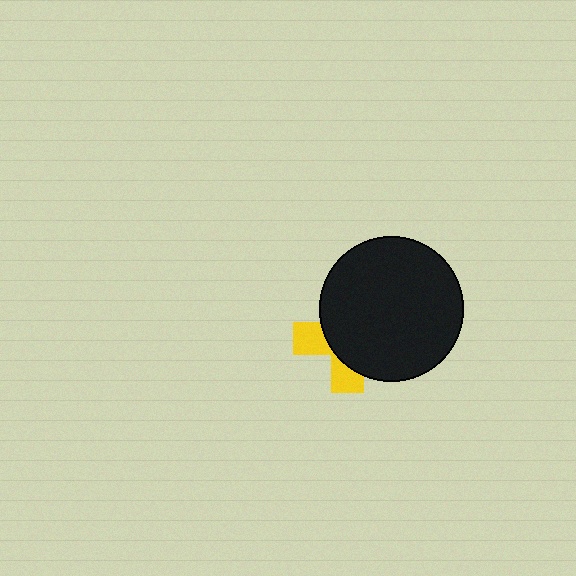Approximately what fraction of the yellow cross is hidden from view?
Roughly 67% of the yellow cross is hidden behind the black circle.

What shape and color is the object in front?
The object in front is a black circle.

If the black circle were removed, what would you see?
You would see the complete yellow cross.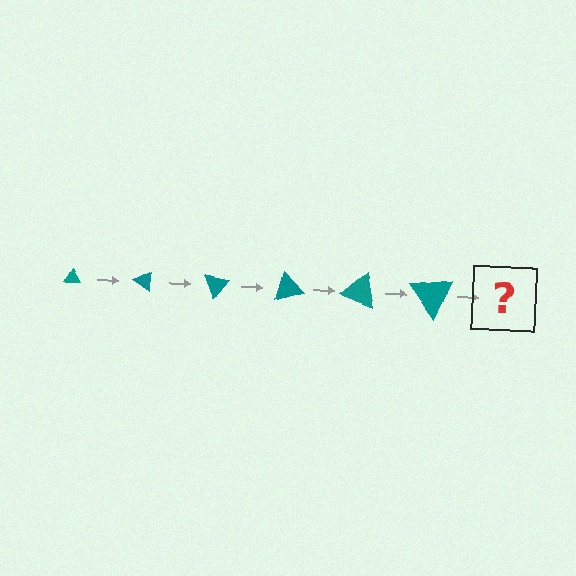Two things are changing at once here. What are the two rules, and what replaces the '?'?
The two rules are that the triangle grows larger each step and it rotates 35 degrees each step. The '?' should be a triangle, larger than the previous one and rotated 210 degrees from the start.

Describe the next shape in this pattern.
It should be a triangle, larger than the previous one and rotated 210 degrees from the start.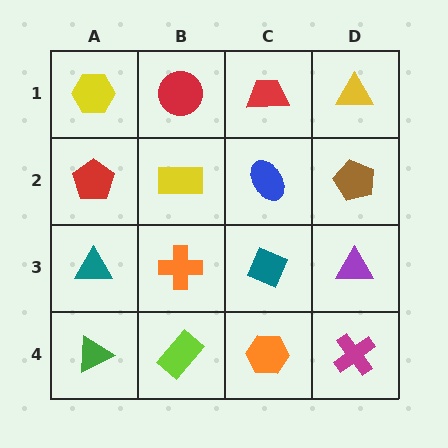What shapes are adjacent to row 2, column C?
A red trapezoid (row 1, column C), a teal diamond (row 3, column C), a yellow rectangle (row 2, column B), a brown pentagon (row 2, column D).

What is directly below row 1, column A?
A red pentagon.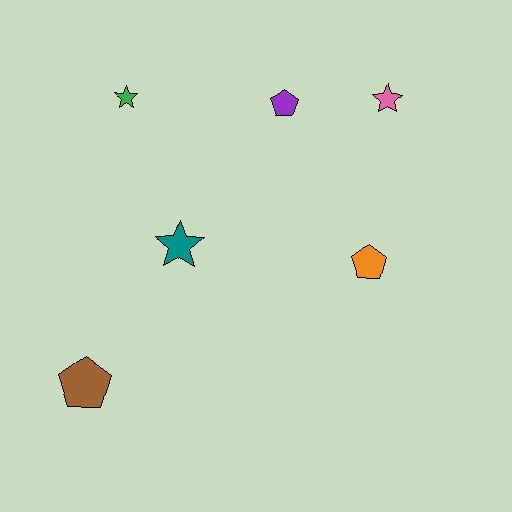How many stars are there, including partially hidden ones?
There are 3 stars.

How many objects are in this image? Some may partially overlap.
There are 6 objects.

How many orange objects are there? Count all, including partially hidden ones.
There is 1 orange object.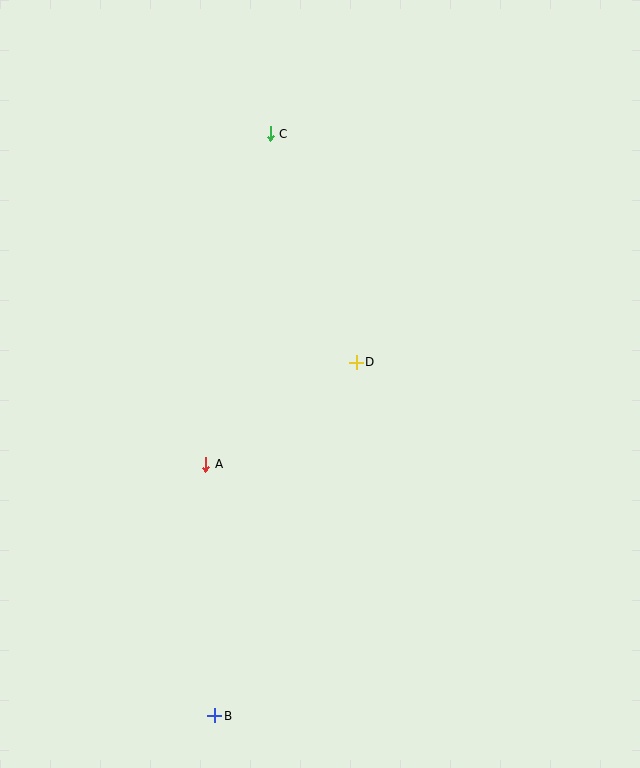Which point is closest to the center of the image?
Point D at (356, 362) is closest to the center.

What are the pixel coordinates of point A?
Point A is at (206, 464).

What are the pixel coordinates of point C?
Point C is at (270, 134).